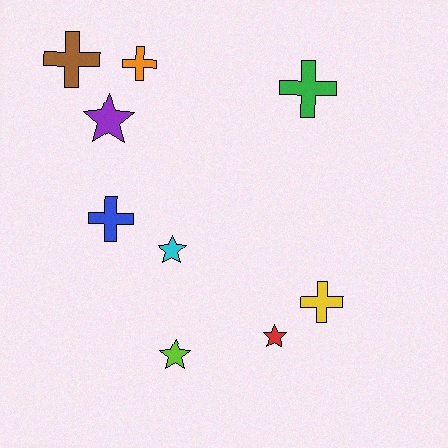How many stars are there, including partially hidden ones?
There are 4 stars.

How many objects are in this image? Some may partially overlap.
There are 9 objects.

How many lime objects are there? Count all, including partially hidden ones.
There is 1 lime object.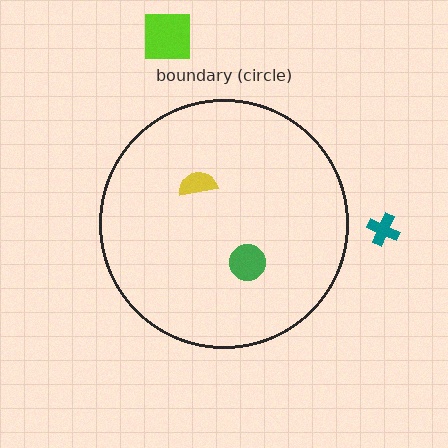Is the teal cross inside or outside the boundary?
Outside.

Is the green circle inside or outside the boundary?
Inside.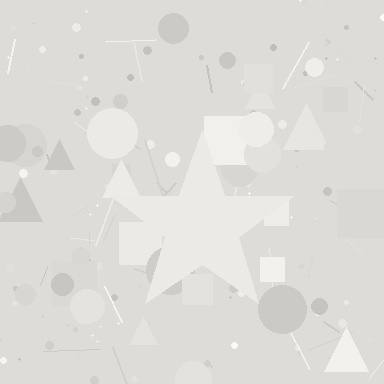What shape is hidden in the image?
A star is hidden in the image.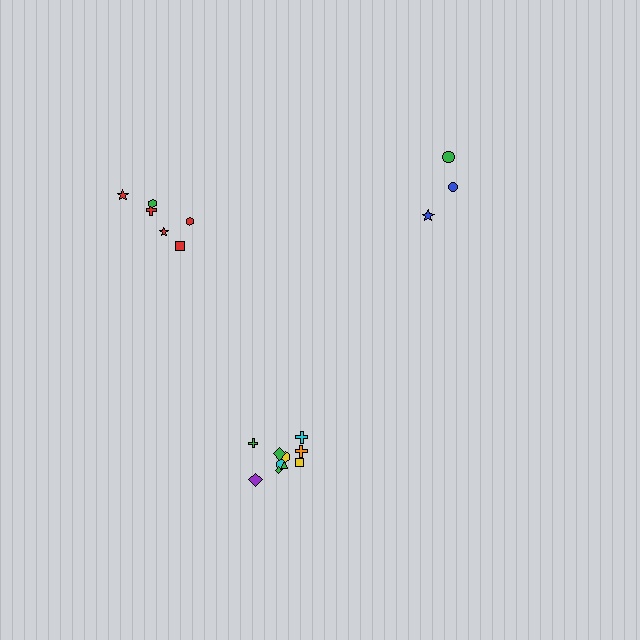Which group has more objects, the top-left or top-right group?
The top-left group.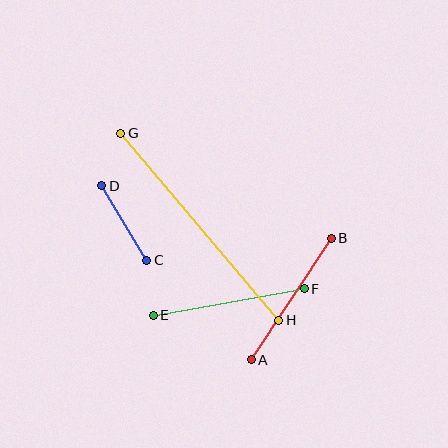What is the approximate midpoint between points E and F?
The midpoint is at approximately (229, 302) pixels.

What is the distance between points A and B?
The distance is approximately 146 pixels.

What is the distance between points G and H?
The distance is approximately 245 pixels.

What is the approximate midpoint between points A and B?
The midpoint is at approximately (291, 299) pixels.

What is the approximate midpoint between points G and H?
The midpoint is at approximately (200, 227) pixels.